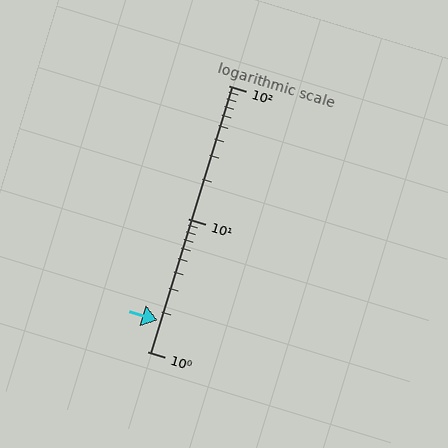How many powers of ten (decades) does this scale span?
The scale spans 2 decades, from 1 to 100.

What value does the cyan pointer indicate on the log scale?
The pointer indicates approximately 1.7.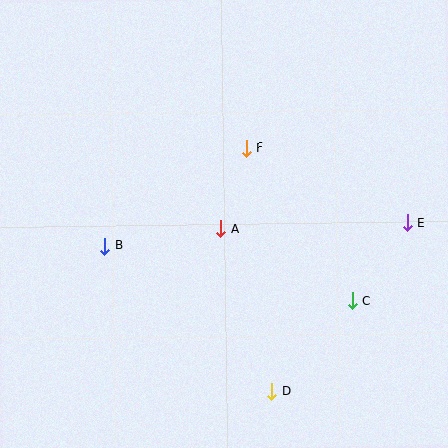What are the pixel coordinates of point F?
Point F is at (246, 148).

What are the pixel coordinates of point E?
Point E is at (407, 223).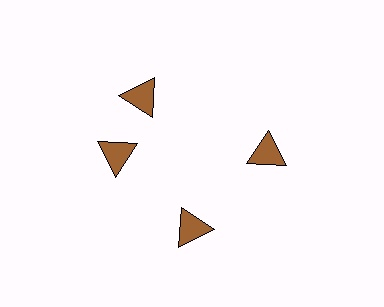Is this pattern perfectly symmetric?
No. The 4 brown triangles are arranged in a ring, but one element near the 12 o'clock position is rotated out of alignment along the ring, breaking the 4-fold rotational symmetry.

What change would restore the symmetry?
The symmetry would be restored by rotating it back into even spacing with its neighbors so that all 4 triangles sit at equal angles and equal distance from the center.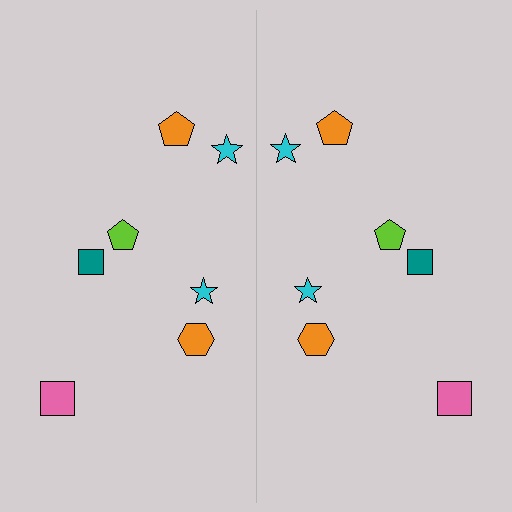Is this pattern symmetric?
Yes, this pattern has bilateral (reflection) symmetry.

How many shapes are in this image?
There are 14 shapes in this image.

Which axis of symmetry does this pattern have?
The pattern has a vertical axis of symmetry running through the center of the image.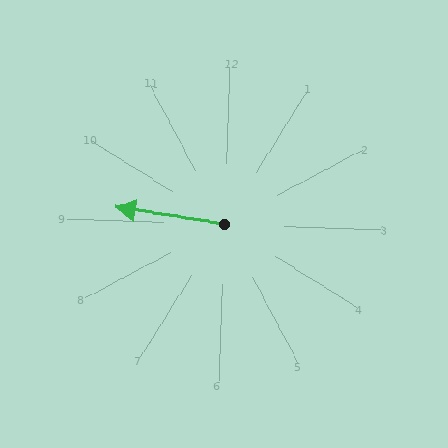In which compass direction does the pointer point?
West.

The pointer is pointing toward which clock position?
Roughly 9 o'clock.